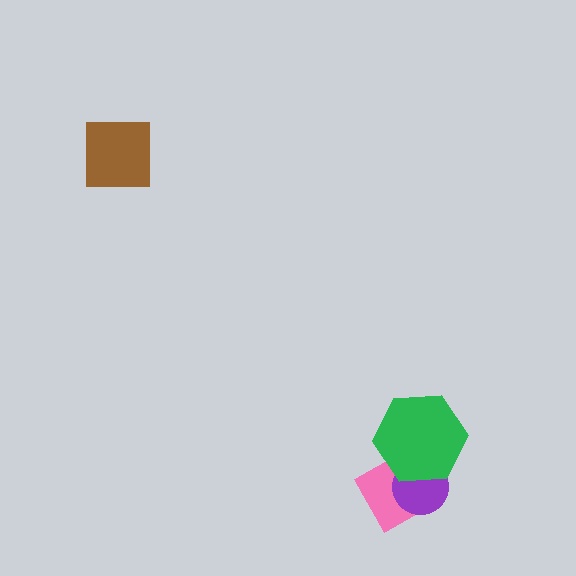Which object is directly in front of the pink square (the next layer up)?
The purple circle is directly in front of the pink square.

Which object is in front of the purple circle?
The green hexagon is in front of the purple circle.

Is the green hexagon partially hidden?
No, no other shape covers it.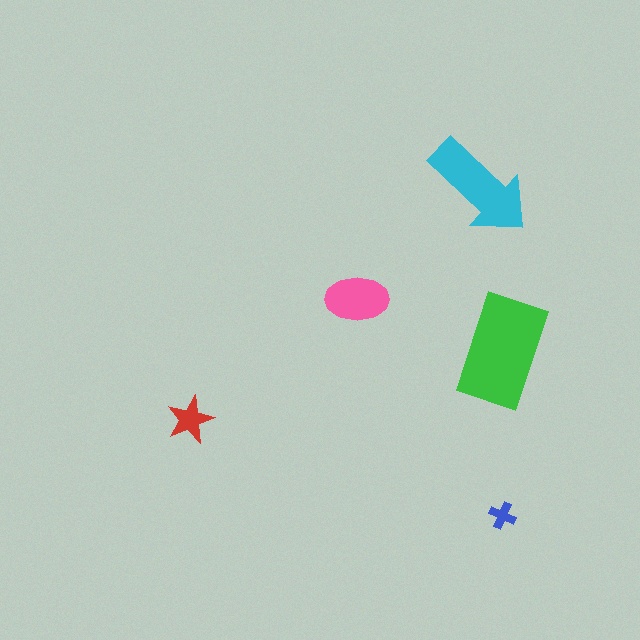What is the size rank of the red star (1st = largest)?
4th.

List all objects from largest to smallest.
The green rectangle, the cyan arrow, the pink ellipse, the red star, the blue cross.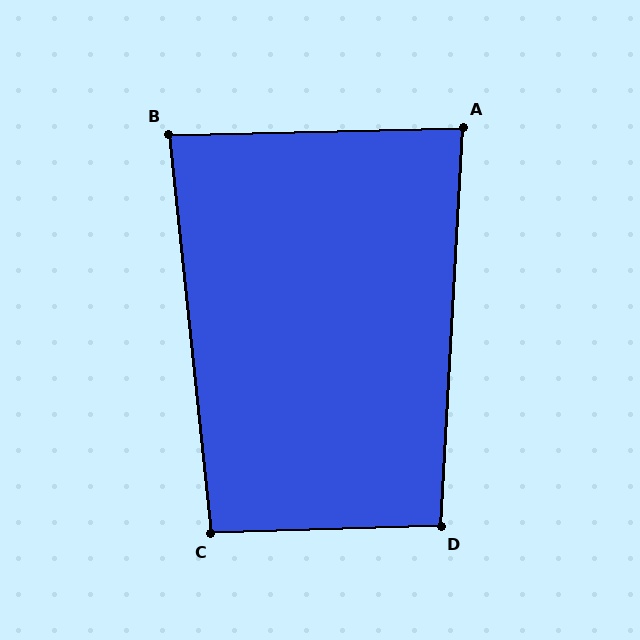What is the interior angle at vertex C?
Approximately 94 degrees (approximately right).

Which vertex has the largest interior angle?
D, at approximately 95 degrees.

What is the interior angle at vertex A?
Approximately 86 degrees (approximately right).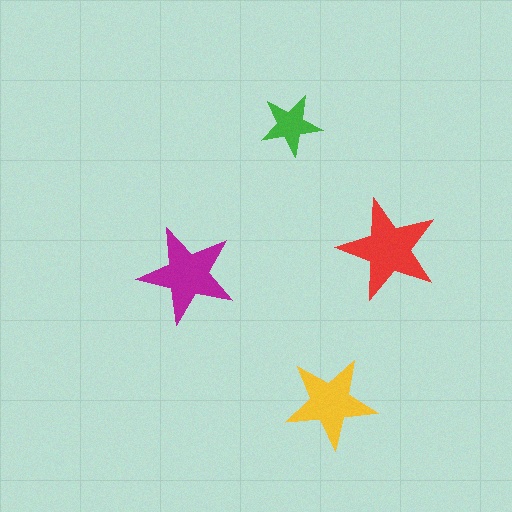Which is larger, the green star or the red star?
The red one.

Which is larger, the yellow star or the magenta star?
The magenta one.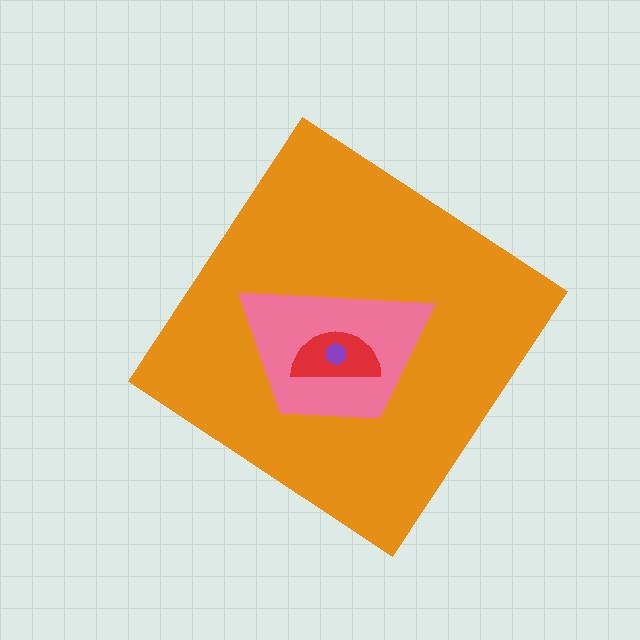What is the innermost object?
The purple hexagon.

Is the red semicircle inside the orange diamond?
Yes.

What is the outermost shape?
The orange diamond.